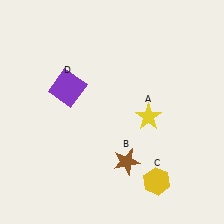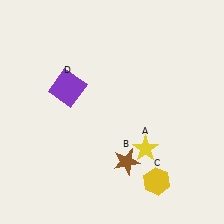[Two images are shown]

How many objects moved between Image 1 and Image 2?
1 object moved between the two images.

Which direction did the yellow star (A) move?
The yellow star (A) moved down.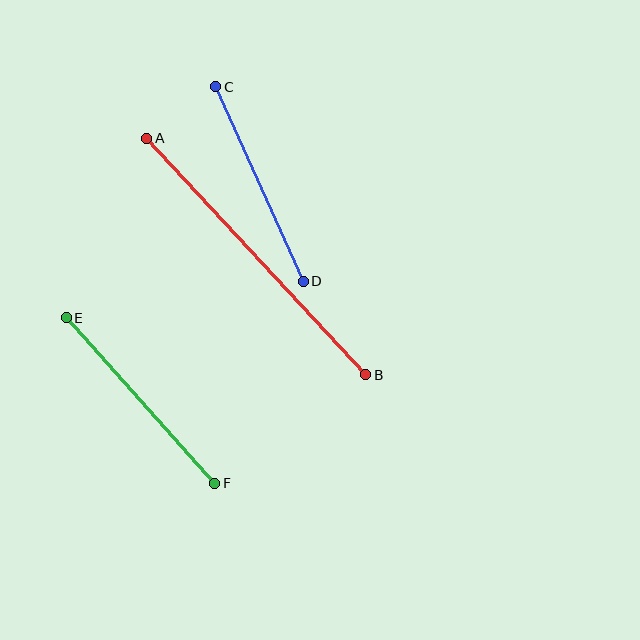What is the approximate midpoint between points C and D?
The midpoint is at approximately (259, 184) pixels.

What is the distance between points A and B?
The distance is approximately 322 pixels.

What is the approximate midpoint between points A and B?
The midpoint is at approximately (256, 257) pixels.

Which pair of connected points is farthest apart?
Points A and B are farthest apart.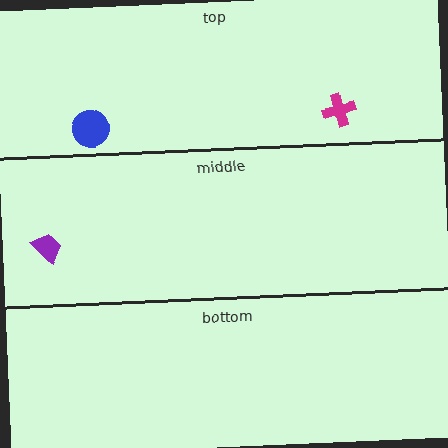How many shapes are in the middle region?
1.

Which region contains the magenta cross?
The top region.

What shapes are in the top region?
The magenta cross, the blue circle.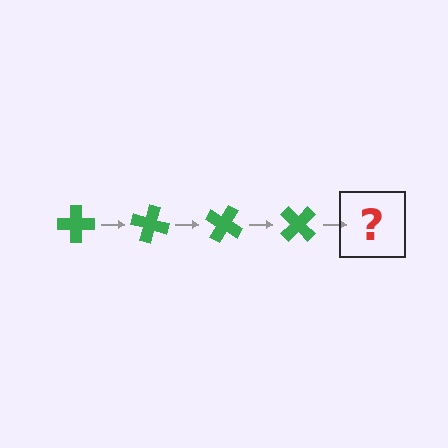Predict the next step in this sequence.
The next step is a green cross rotated 60 degrees.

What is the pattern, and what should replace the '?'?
The pattern is that the cross rotates 15 degrees each step. The '?' should be a green cross rotated 60 degrees.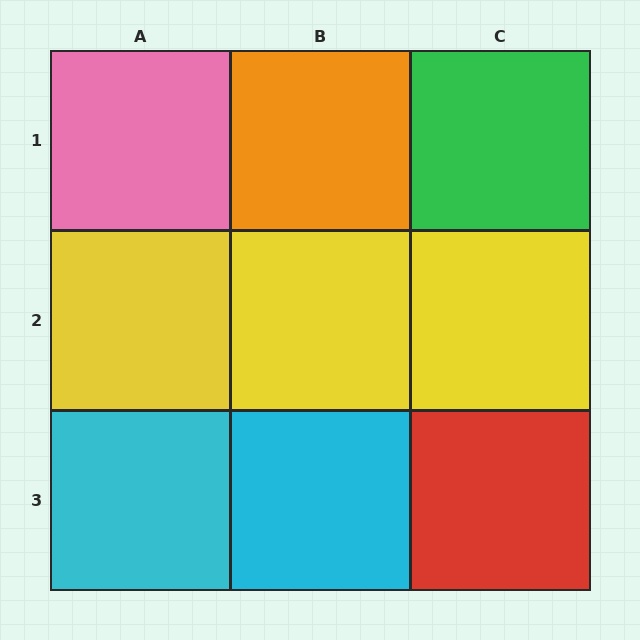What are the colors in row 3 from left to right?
Cyan, cyan, red.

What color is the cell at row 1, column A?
Pink.